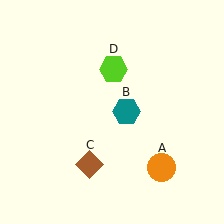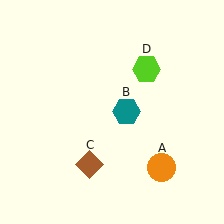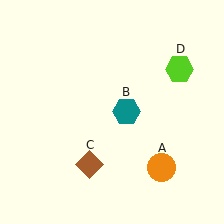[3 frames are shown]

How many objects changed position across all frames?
1 object changed position: lime hexagon (object D).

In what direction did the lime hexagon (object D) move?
The lime hexagon (object D) moved right.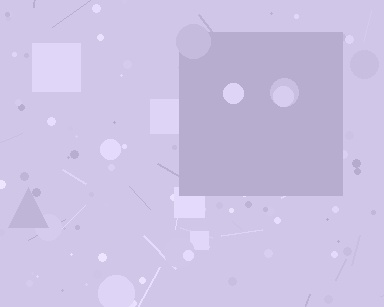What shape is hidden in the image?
A square is hidden in the image.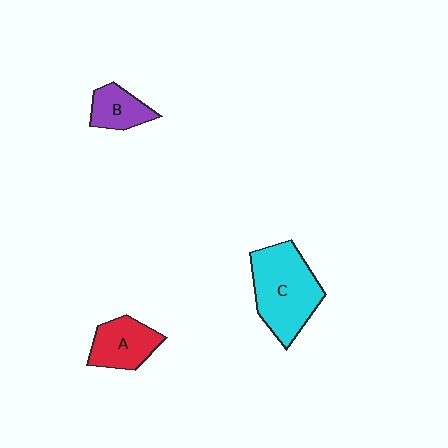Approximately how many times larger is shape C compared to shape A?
Approximately 1.8 times.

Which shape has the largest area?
Shape C (cyan).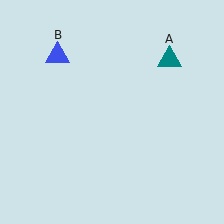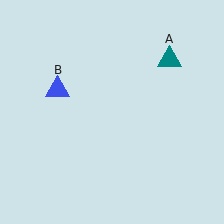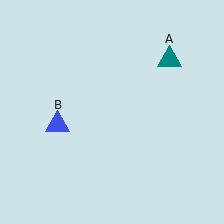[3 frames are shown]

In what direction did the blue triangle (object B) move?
The blue triangle (object B) moved down.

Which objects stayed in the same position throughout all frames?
Teal triangle (object A) remained stationary.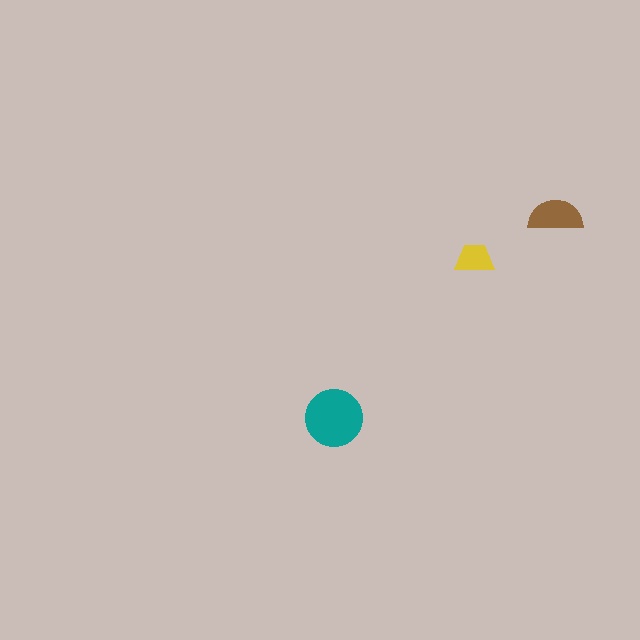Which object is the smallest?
The yellow trapezoid.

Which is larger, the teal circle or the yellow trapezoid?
The teal circle.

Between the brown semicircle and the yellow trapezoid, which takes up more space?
The brown semicircle.